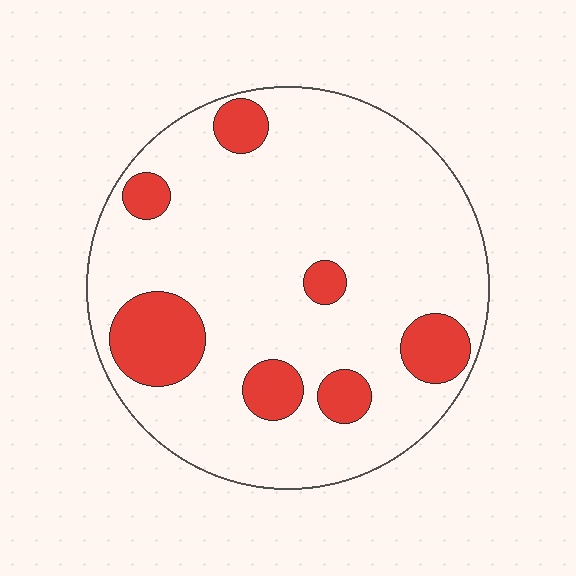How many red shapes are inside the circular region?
7.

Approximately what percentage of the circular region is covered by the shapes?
Approximately 20%.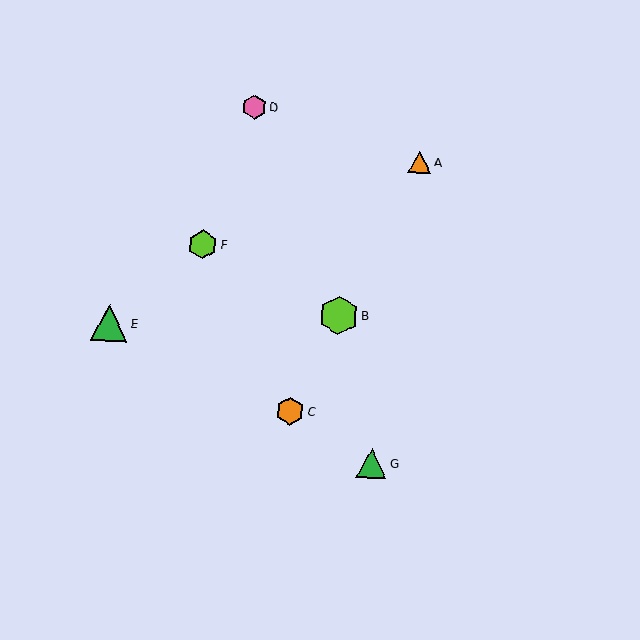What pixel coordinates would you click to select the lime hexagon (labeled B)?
Click at (339, 315) to select the lime hexagon B.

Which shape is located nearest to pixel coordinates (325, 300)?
The lime hexagon (labeled B) at (339, 315) is nearest to that location.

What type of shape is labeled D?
Shape D is a pink hexagon.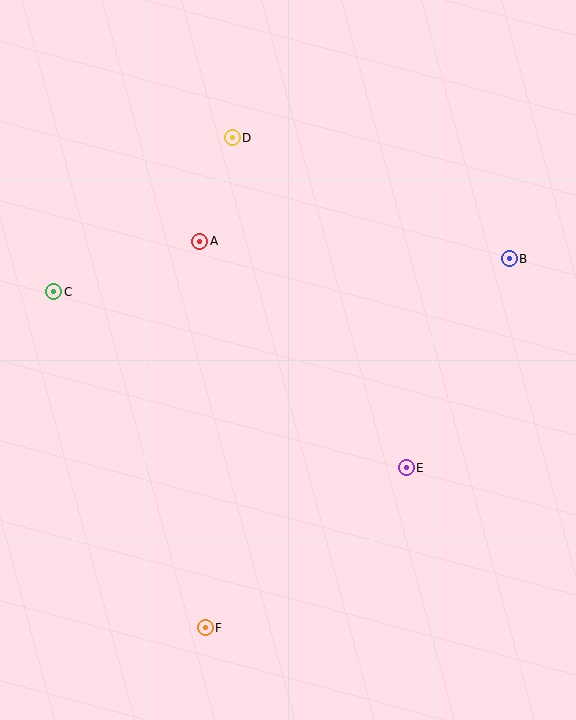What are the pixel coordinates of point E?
Point E is at (406, 468).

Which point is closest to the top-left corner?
Point D is closest to the top-left corner.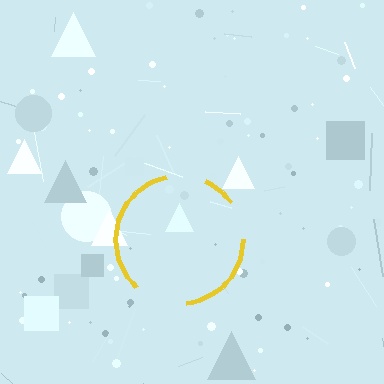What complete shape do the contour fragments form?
The contour fragments form a circle.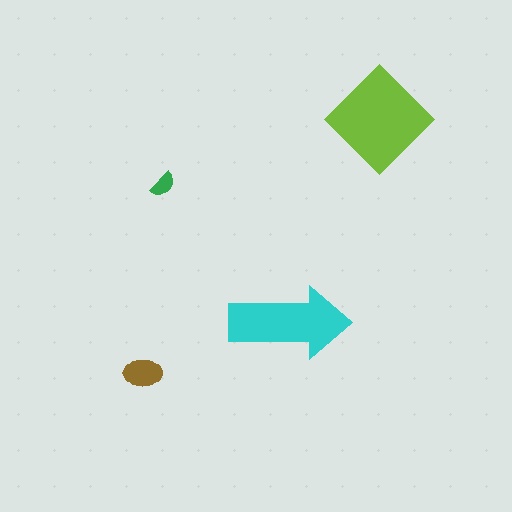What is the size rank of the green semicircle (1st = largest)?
4th.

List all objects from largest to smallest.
The lime diamond, the cyan arrow, the brown ellipse, the green semicircle.